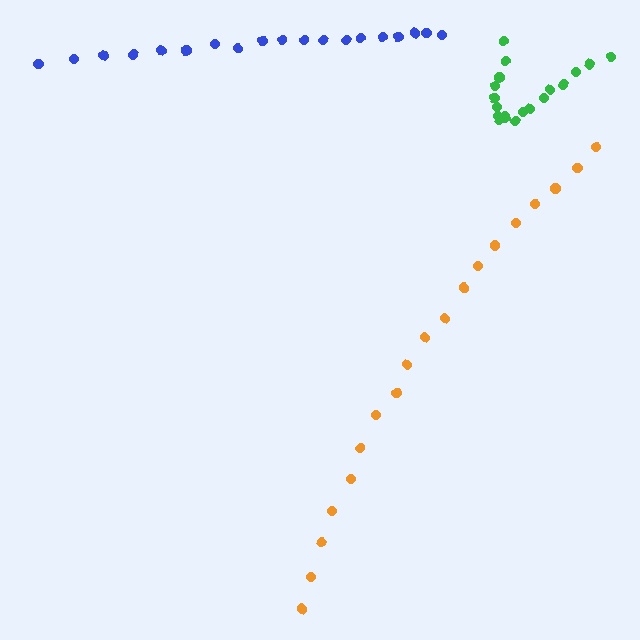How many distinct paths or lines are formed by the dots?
There are 3 distinct paths.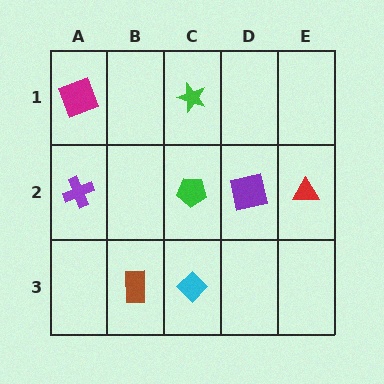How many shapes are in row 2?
4 shapes.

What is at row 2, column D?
A purple square.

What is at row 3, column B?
A brown rectangle.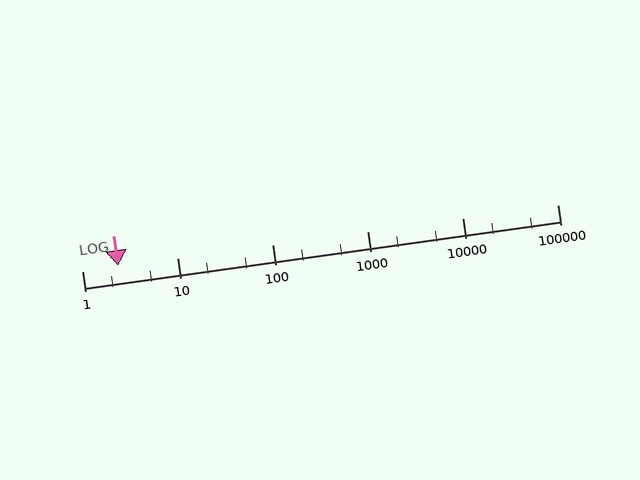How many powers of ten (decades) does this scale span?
The scale spans 5 decades, from 1 to 100000.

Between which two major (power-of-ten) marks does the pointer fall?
The pointer is between 1 and 10.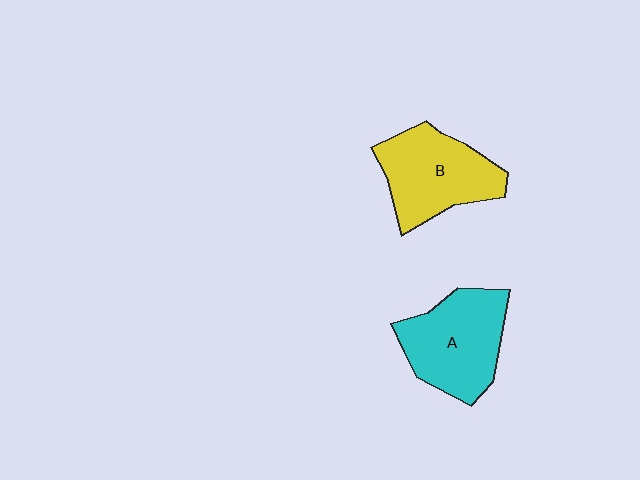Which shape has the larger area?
Shape A (cyan).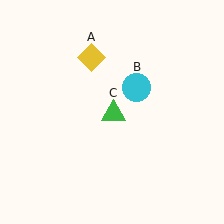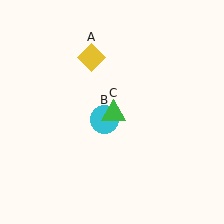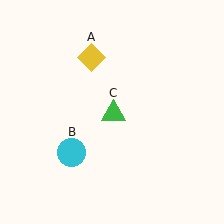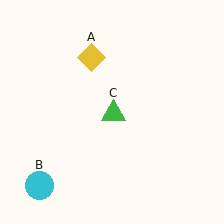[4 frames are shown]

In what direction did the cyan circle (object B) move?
The cyan circle (object B) moved down and to the left.